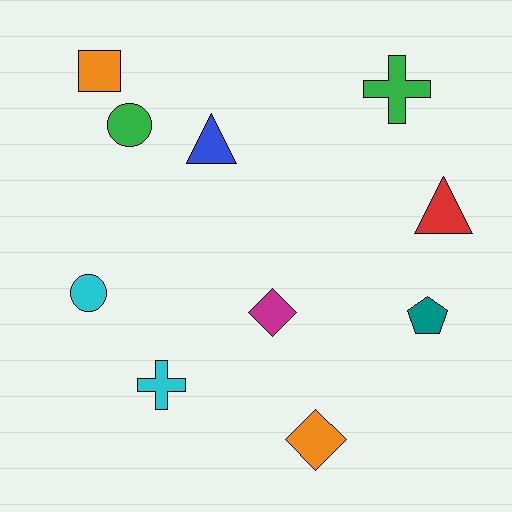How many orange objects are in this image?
There are 2 orange objects.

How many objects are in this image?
There are 10 objects.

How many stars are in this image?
There are no stars.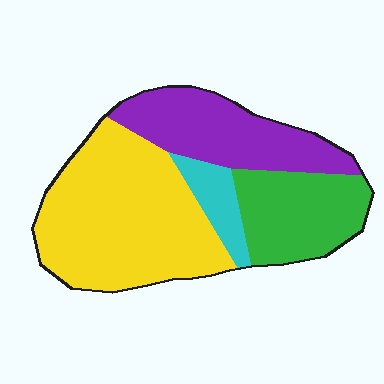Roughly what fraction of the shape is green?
Green takes up between a sixth and a third of the shape.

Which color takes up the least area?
Cyan, at roughly 10%.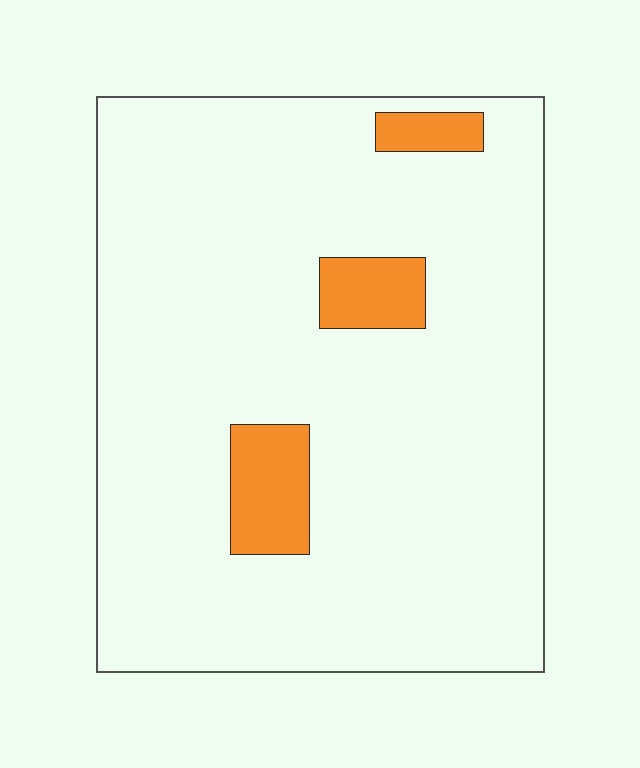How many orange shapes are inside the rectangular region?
3.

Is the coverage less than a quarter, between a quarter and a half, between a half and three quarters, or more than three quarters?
Less than a quarter.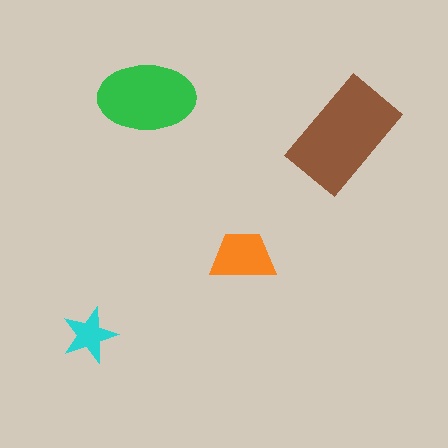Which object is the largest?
The brown rectangle.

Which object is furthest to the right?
The brown rectangle is rightmost.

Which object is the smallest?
The cyan star.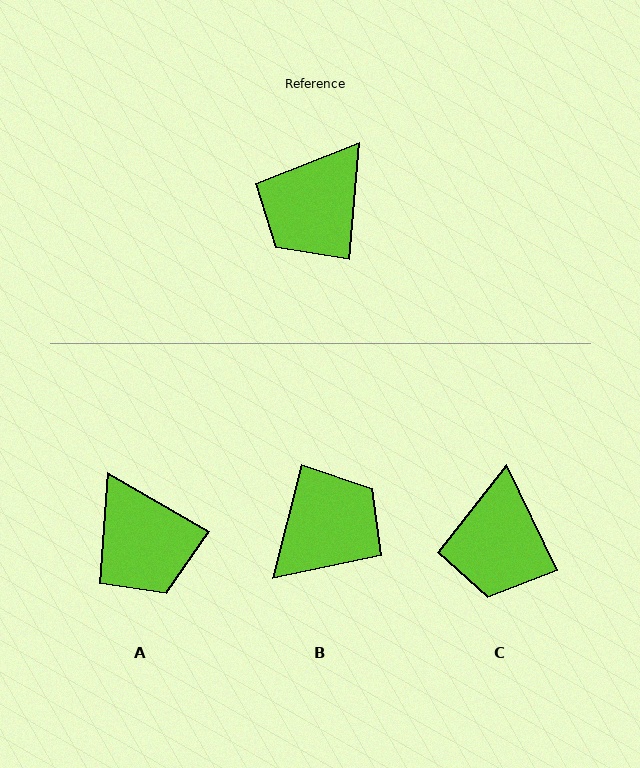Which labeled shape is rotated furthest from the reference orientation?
B, about 170 degrees away.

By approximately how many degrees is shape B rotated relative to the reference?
Approximately 170 degrees counter-clockwise.